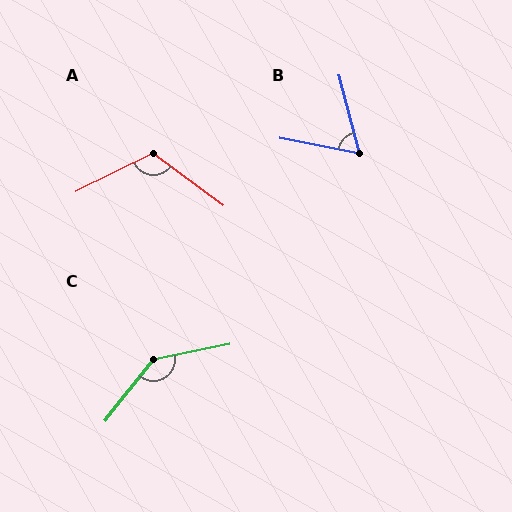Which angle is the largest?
C, at approximately 140 degrees.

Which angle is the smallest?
B, at approximately 64 degrees.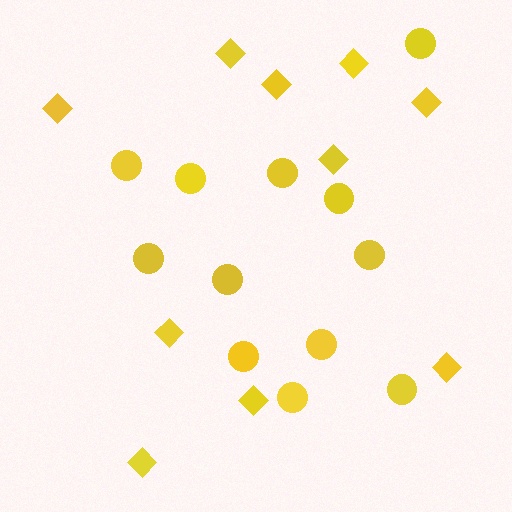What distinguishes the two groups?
There are 2 groups: one group of diamonds (10) and one group of circles (12).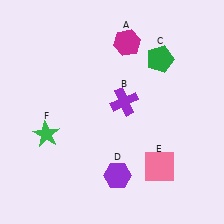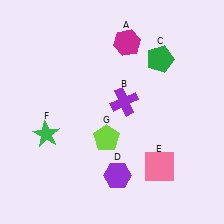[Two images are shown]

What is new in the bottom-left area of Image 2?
A lime pentagon (G) was added in the bottom-left area of Image 2.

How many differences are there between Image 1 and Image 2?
There is 1 difference between the two images.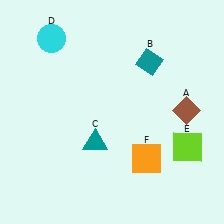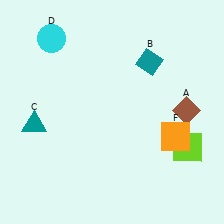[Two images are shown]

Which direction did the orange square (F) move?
The orange square (F) moved right.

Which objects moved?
The objects that moved are: the teal triangle (C), the orange square (F).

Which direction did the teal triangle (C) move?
The teal triangle (C) moved left.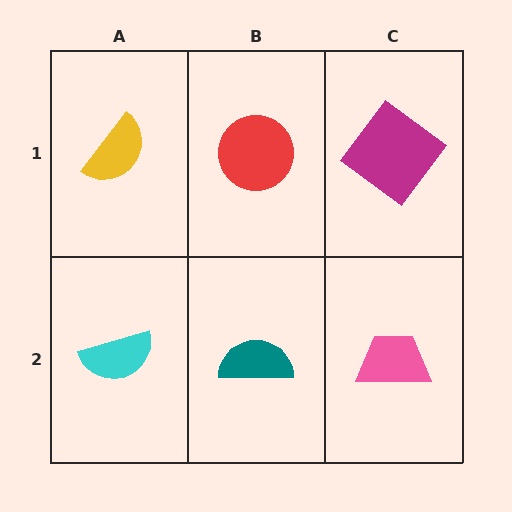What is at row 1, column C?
A magenta diamond.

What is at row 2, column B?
A teal semicircle.